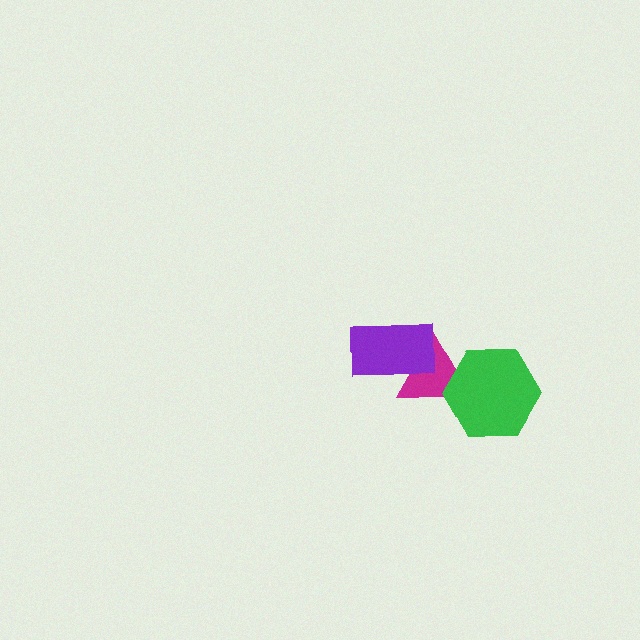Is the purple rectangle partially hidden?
No, no other shape covers it.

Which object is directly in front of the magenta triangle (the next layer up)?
The green hexagon is directly in front of the magenta triangle.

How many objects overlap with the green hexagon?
1 object overlaps with the green hexagon.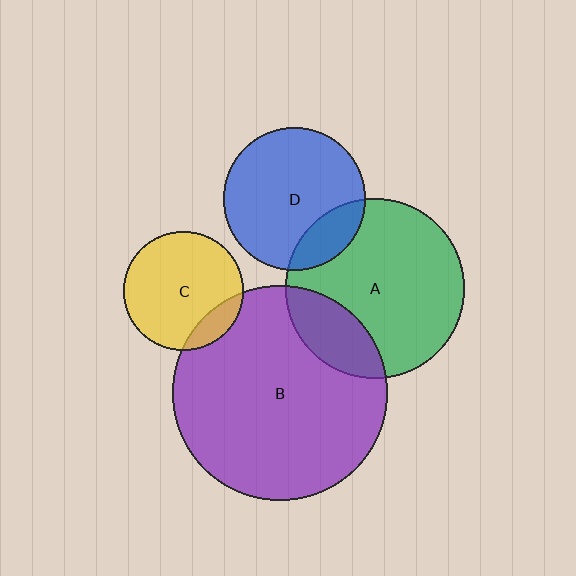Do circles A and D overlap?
Yes.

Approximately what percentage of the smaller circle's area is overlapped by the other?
Approximately 20%.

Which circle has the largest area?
Circle B (purple).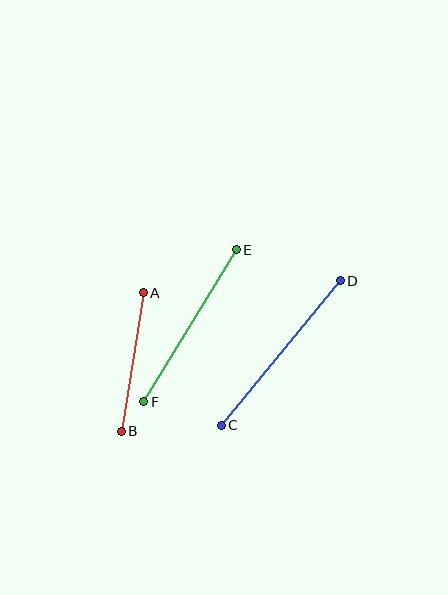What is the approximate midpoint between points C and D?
The midpoint is at approximately (281, 353) pixels.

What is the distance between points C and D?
The distance is approximately 188 pixels.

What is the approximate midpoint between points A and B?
The midpoint is at approximately (132, 362) pixels.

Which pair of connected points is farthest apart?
Points C and D are farthest apart.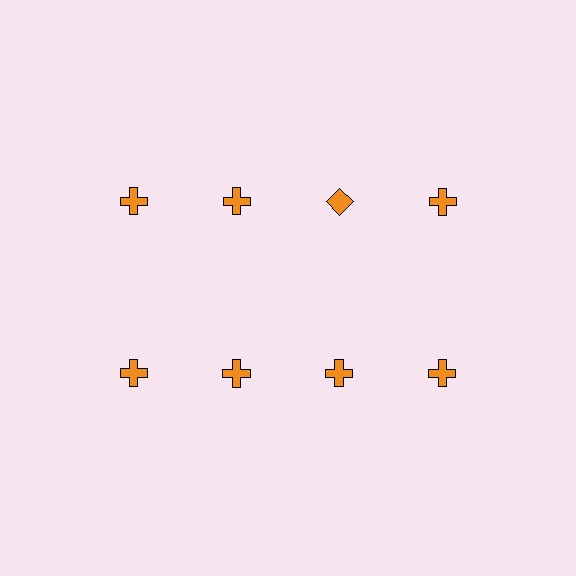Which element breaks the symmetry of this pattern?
The orange diamond in the top row, center column breaks the symmetry. All other shapes are orange crosses.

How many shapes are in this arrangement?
There are 8 shapes arranged in a grid pattern.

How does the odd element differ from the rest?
It has a different shape: diamond instead of cross.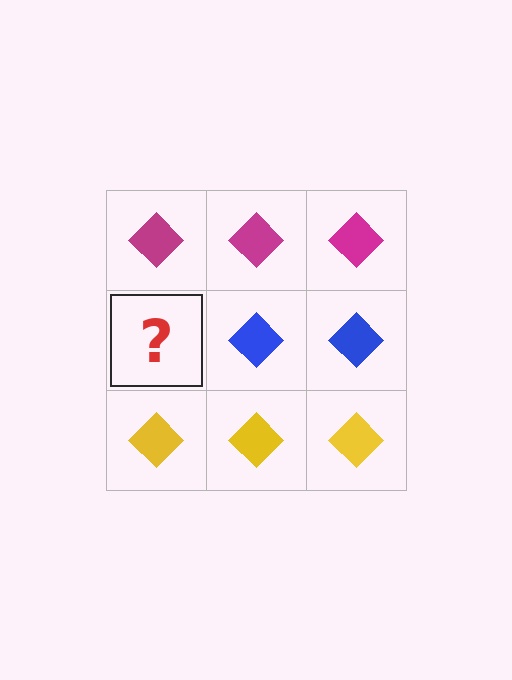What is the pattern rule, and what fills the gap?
The rule is that each row has a consistent color. The gap should be filled with a blue diamond.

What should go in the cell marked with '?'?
The missing cell should contain a blue diamond.